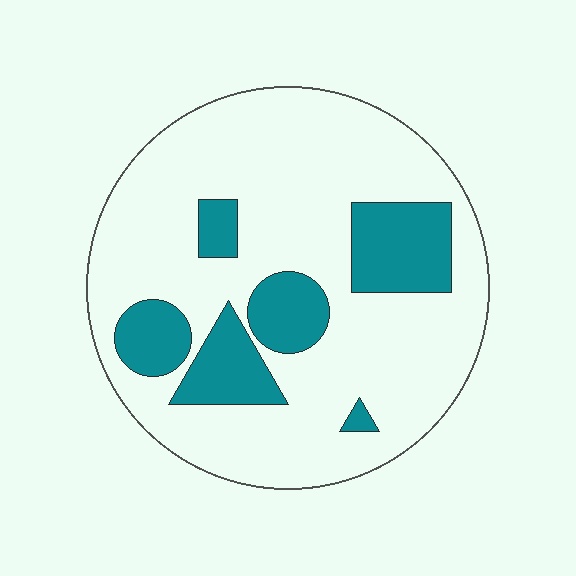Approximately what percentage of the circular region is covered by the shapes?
Approximately 25%.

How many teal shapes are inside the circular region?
6.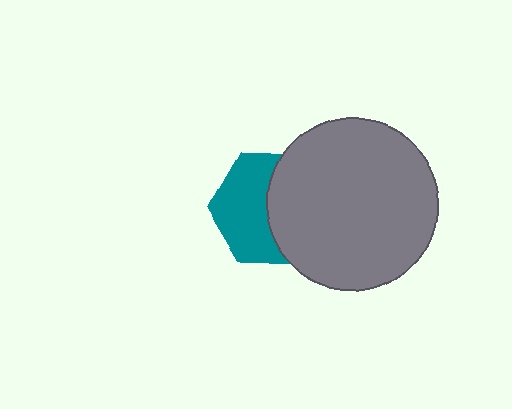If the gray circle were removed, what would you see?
You would see the complete teal hexagon.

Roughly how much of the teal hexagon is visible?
About half of it is visible (roughly 52%).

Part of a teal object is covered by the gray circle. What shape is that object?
It is a hexagon.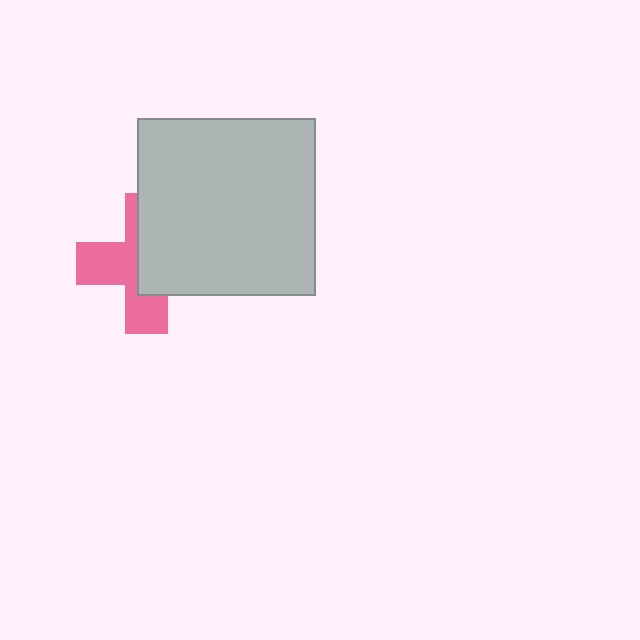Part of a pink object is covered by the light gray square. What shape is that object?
It is a cross.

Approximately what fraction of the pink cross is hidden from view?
Roughly 51% of the pink cross is hidden behind the light gray square.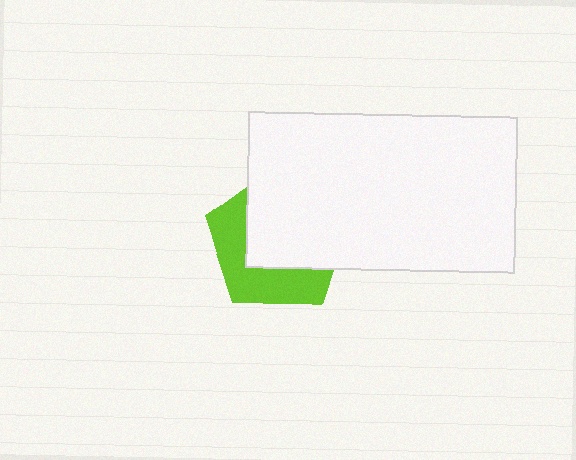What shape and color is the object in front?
The object in front is a white rectangle.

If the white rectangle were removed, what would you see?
You would see the complete lime pentagon.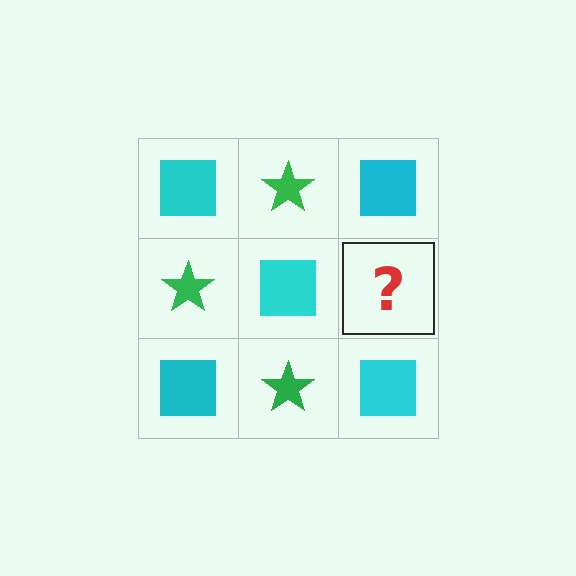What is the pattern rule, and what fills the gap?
The rule is that it alternates cyan square and green star in a checkerboard pattern. The gap should be filled with a green star.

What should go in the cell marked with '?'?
The missing cell should contain a green star.